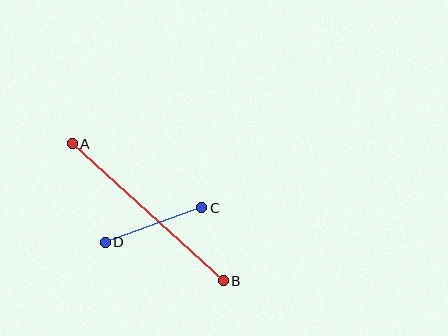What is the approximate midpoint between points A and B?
The midpoint is at approximately (148, 212) pixels.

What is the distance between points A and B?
The distance is approximately 204 pixels.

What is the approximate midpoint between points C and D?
The midpoint is at approximately (154, 225) pixels.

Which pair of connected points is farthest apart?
Points A and B are farthest apart.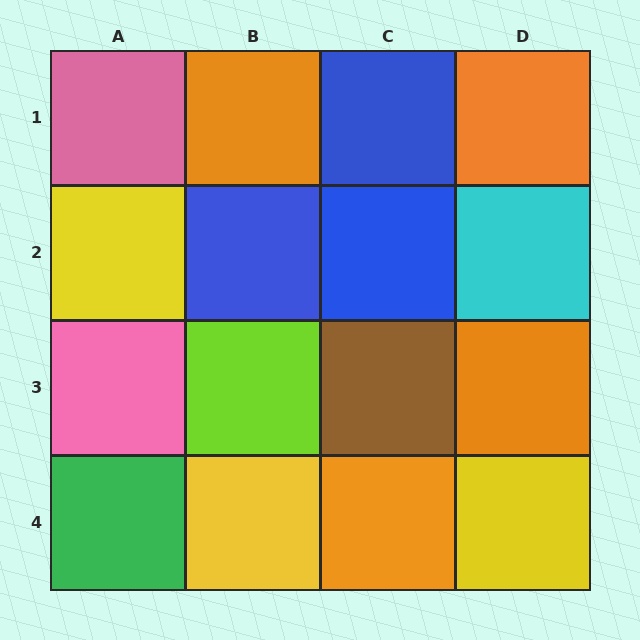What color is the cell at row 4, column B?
Yellow.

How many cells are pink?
2 cells are pink.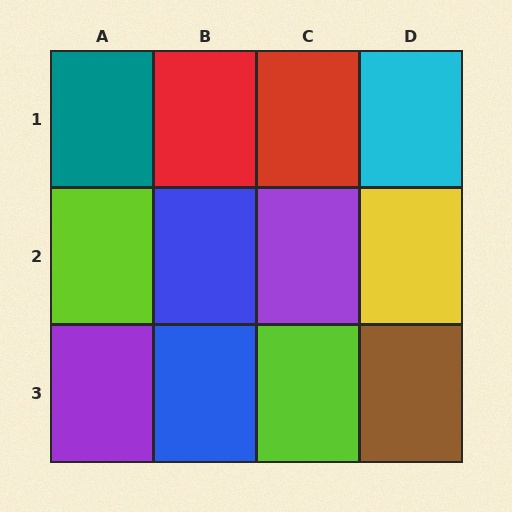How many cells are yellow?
1 cell is yellow.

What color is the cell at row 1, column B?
Red.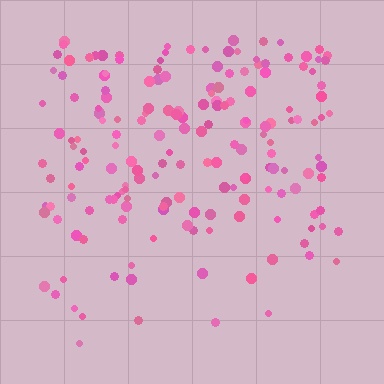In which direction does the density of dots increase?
From bottom to top, with the top side densest.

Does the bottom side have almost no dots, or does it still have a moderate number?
Still a moderate number, just noticeably fewer than the top.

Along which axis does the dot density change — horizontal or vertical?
Vertical.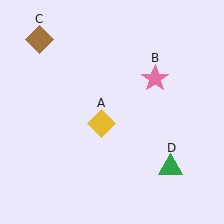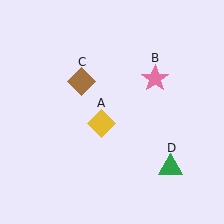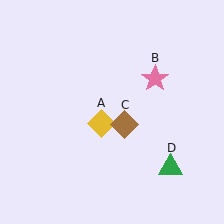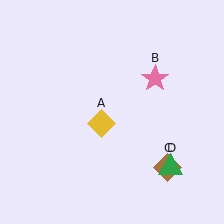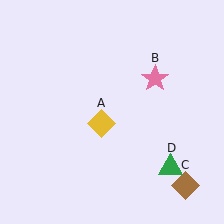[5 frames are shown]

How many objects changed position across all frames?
1 object changed position: brown diamond (object C).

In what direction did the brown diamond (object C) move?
The brown diamond (object C) moved down and to the right.